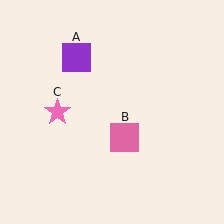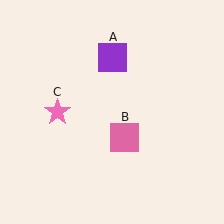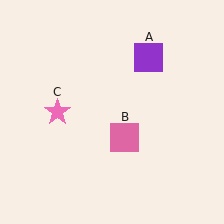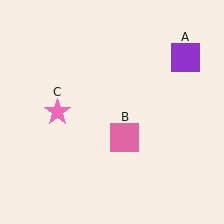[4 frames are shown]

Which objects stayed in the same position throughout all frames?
Pink square (object B) and pink star (object C) remained stationary.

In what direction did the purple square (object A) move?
The purple square (object A) moved right.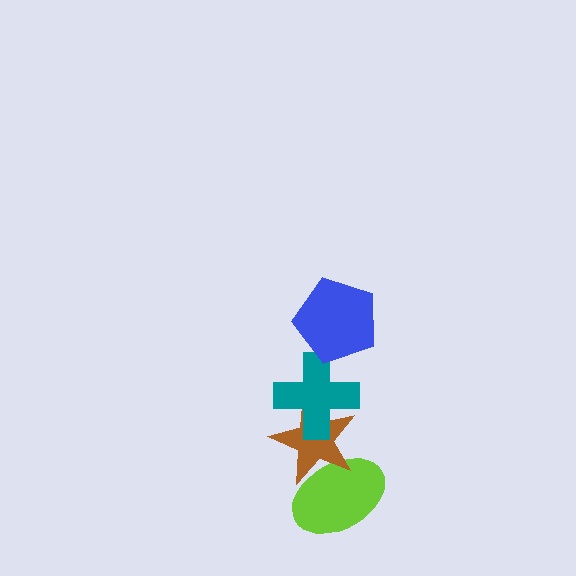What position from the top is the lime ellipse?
The lime ellipse is 4th from the top.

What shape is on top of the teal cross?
The blue pentagon is on top of the teal cross.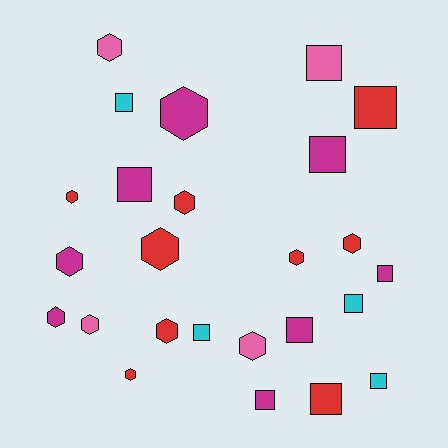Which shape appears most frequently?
Hexagon, with 13 objects.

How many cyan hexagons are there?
There are no cyan hexagons.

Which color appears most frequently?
Red, with 9 objects.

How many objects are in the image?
There are 25 objects.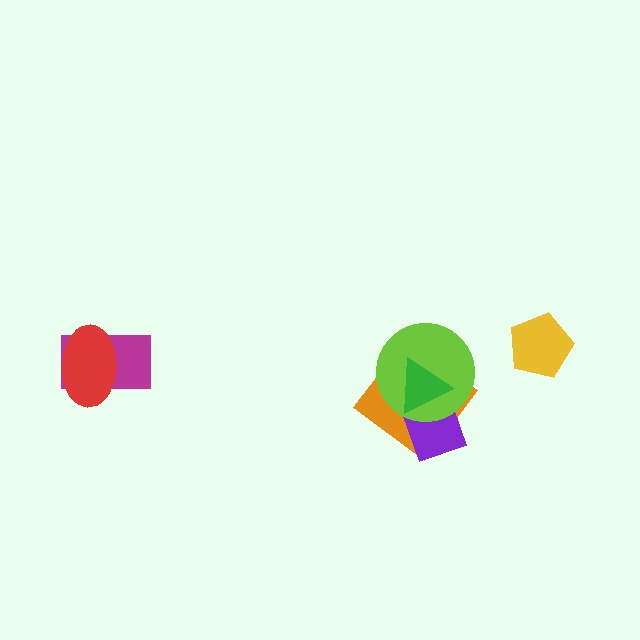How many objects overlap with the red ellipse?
1 object overlaps with the red ellipse.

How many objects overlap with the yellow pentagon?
0 objects overlap with the yellow pentagon.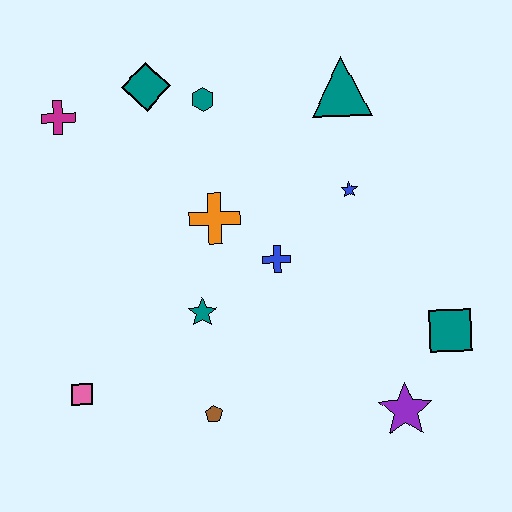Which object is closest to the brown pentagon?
The teal star is closest to the brown pentagon.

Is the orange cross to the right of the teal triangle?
No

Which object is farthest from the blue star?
The pink square is farthest from the blue star.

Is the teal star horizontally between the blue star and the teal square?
No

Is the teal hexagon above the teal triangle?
No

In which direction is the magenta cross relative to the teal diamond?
The magenta cross is to the left of the teal diamond.